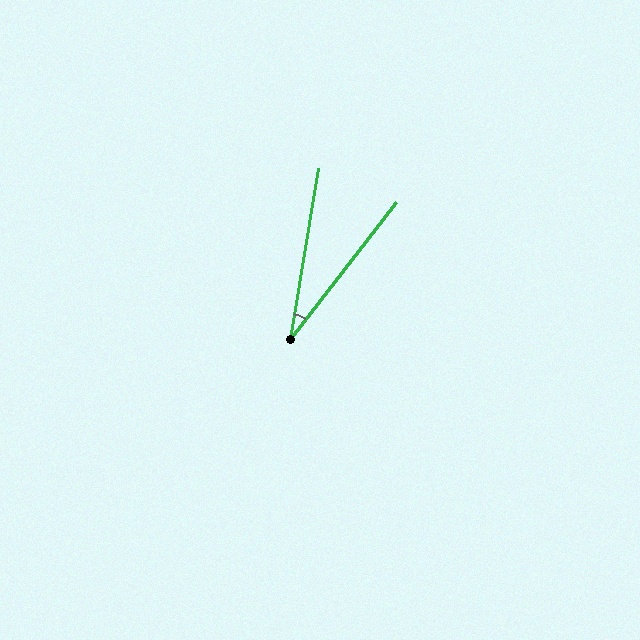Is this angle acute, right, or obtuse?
It is acute.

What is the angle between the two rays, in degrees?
Approximately 28 degrees.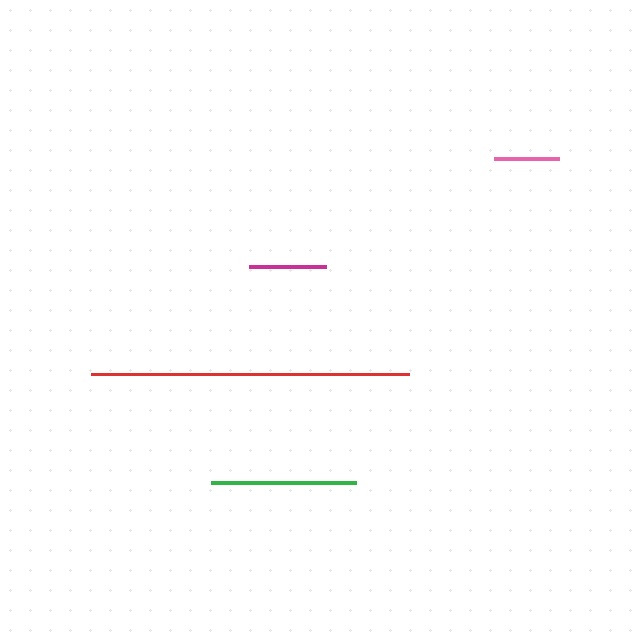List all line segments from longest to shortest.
From longest to shortest: red, green, magenta, pink.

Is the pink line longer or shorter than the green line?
The green line is longer than the pink line.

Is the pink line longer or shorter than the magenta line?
The magenta line is longer than the pink line.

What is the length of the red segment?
The red segment is approximately 318 pixels long.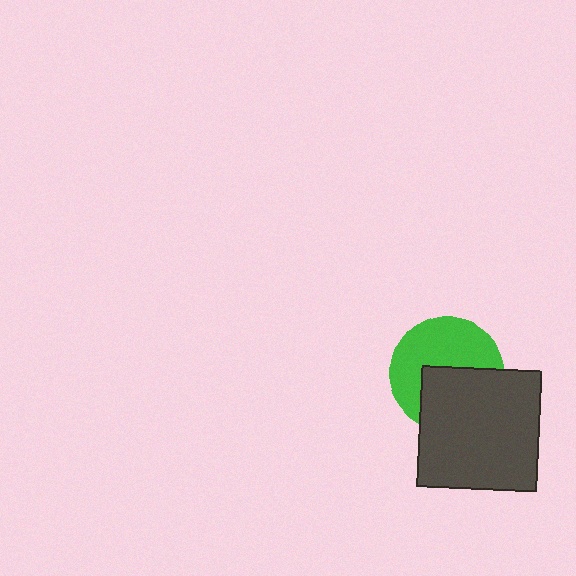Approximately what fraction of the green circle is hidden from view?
Roughly 44% of the green circle is hidden behind the dark gray square.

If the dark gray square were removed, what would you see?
You would see the complete green circle.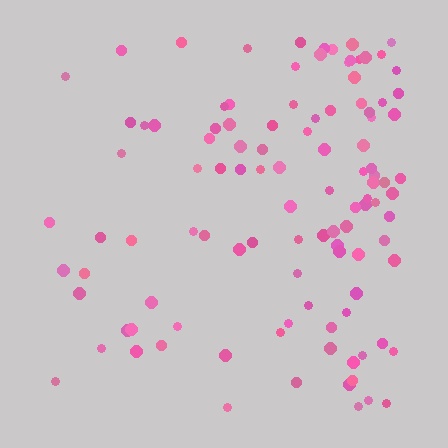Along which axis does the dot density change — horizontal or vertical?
Horizontal.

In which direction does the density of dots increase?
From left to right, with the right side densest.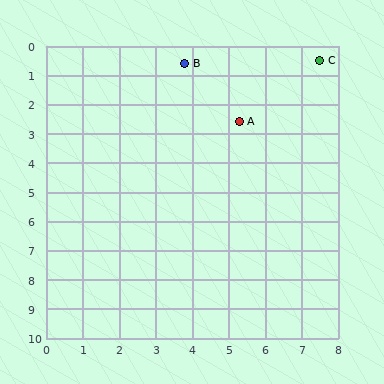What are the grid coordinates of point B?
Point B is at approximately (3.8, 0.6).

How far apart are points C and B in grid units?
Points C and B are about 3.7 grid units apart.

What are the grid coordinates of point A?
Point A is at approximately (5.3, 2.6).